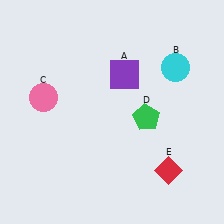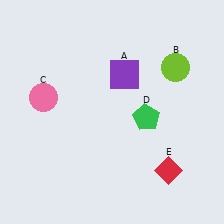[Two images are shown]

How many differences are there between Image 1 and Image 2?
There is 1 difference between the two images.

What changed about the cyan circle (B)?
In Image 1, B is cyan. In Image 2, it changed to lime.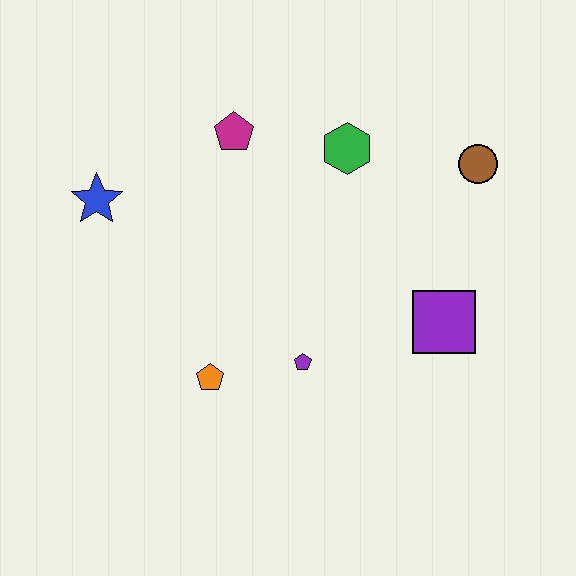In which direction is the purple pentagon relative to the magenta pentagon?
The purple pentagon is below the magenta pentagon.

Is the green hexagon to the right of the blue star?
Yes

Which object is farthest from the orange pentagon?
The brown circle is farthest from the orange pentagon.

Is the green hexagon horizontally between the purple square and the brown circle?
No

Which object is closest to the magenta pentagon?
The green hexagon is closest to the magenta pentagon.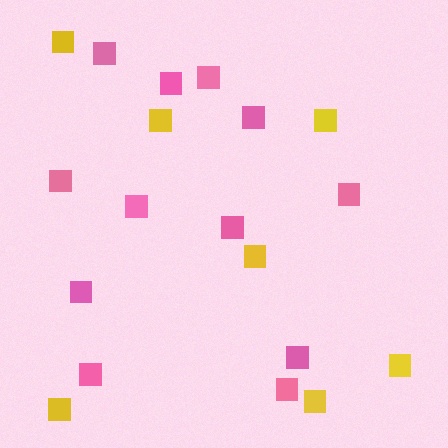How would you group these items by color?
There are 2 groups: one group of yellow squares (7) and one group of pink squares (12).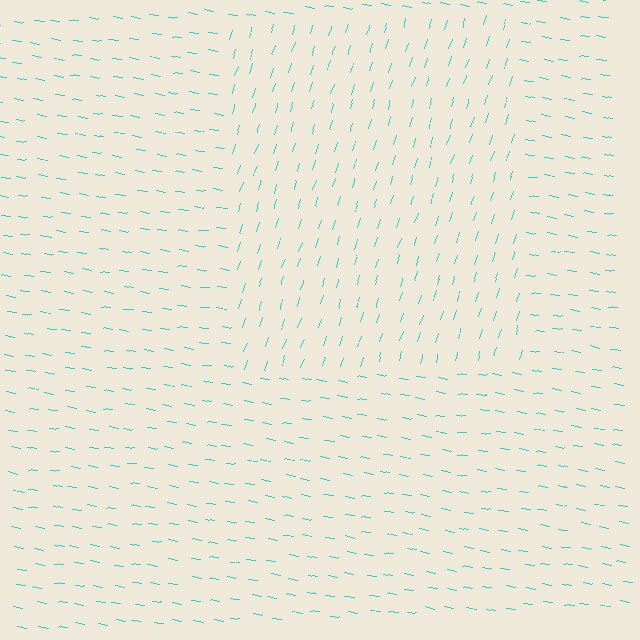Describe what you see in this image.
The image is filled with small cyan line segments. A rectangle region in the image has lines oriented differently from the surrounding lines, creating a visible texture boundary.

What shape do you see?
I see a rectangle.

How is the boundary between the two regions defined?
The boundary is defined purely by a change in line orientation (approximately 81 degrees difference). All lines are the same color and thickness.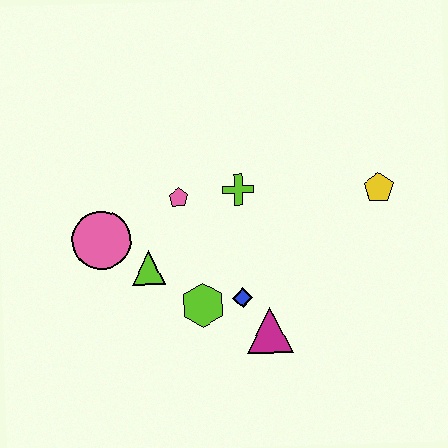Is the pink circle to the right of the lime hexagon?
No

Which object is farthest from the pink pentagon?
The yellow pentagon is farthest from the pink pentagon.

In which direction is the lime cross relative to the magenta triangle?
The lime cross is above the magenta triangle.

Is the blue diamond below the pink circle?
Yes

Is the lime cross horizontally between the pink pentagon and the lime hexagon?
No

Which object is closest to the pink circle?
The lime triangle is closest to the pink circle.